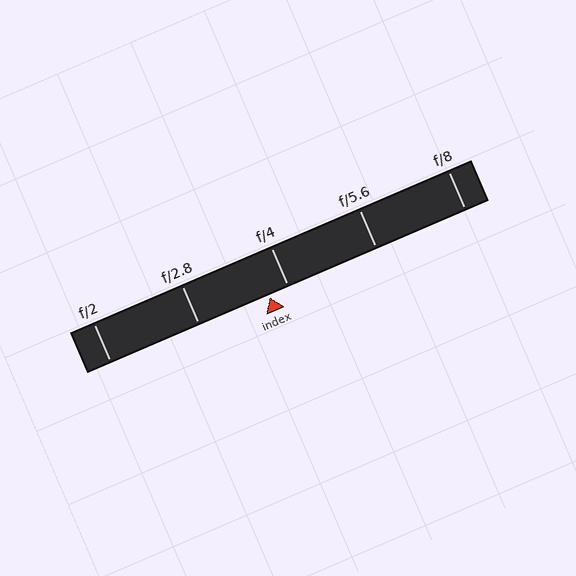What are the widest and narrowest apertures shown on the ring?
The widest aperture shown is f/2 and the narrowest is f/8.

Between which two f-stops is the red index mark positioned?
The index mark is between f/2.8 and f/4.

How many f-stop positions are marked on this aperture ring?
There are 5 f-stop positions marked.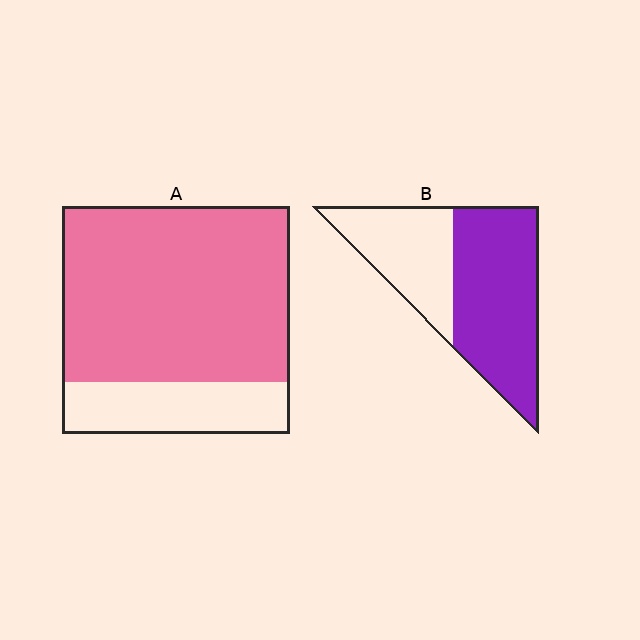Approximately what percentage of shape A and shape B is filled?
A is approximately 75% and B is approximately 60%.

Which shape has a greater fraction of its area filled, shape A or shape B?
Shape A.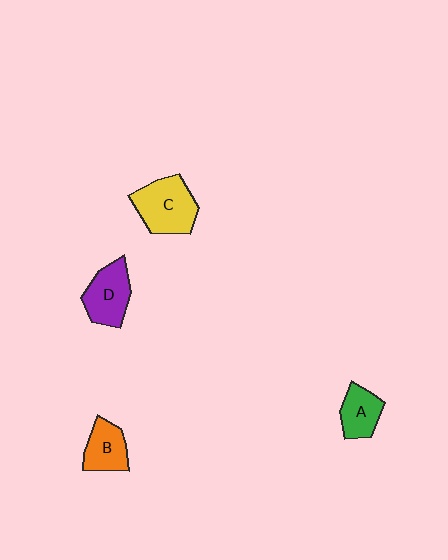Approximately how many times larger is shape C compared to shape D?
Approximately 1.2 times.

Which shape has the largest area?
Shape C (yellow).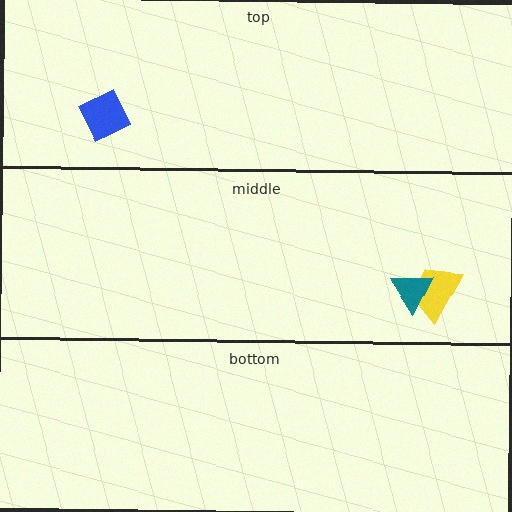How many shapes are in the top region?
1.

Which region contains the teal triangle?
The middle region.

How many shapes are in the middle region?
2.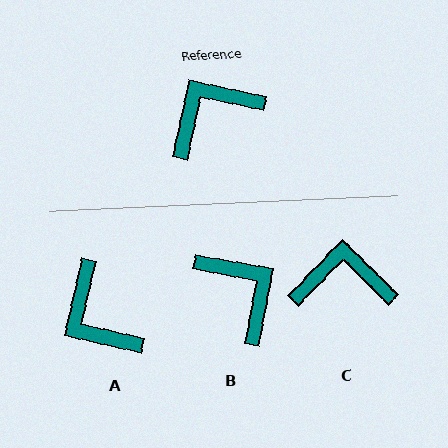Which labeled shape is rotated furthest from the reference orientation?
A, about 89 degrees away.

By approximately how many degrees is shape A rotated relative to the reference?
Approximately 89 degrees counter-clockwise.